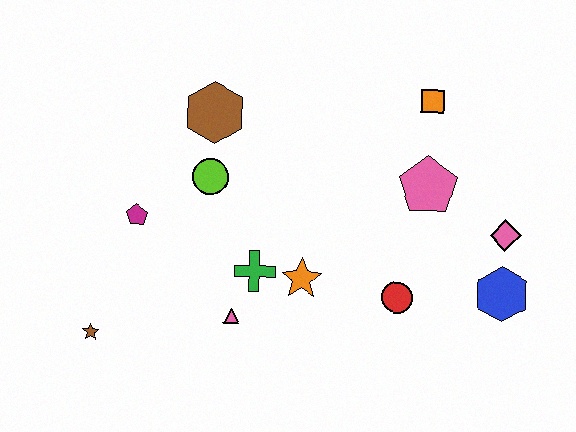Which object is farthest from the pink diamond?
The brown star is farthest from the pink diamond.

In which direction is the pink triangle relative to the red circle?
The pink triangle is to the left of the red circle.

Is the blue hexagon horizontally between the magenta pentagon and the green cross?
No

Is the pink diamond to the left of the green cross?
No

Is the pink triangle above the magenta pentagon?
No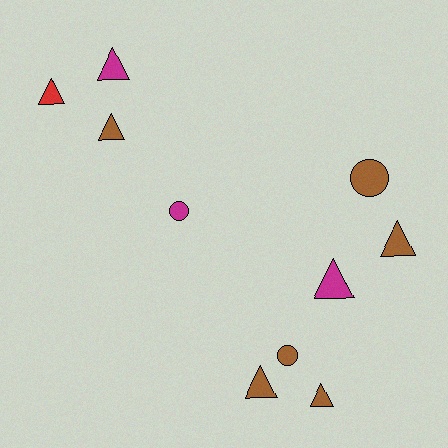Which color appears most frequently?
Brown, with 6 objects.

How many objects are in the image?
There are 10 objects.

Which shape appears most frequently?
Triangle, with 7 objects.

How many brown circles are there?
There are 2 brown circles.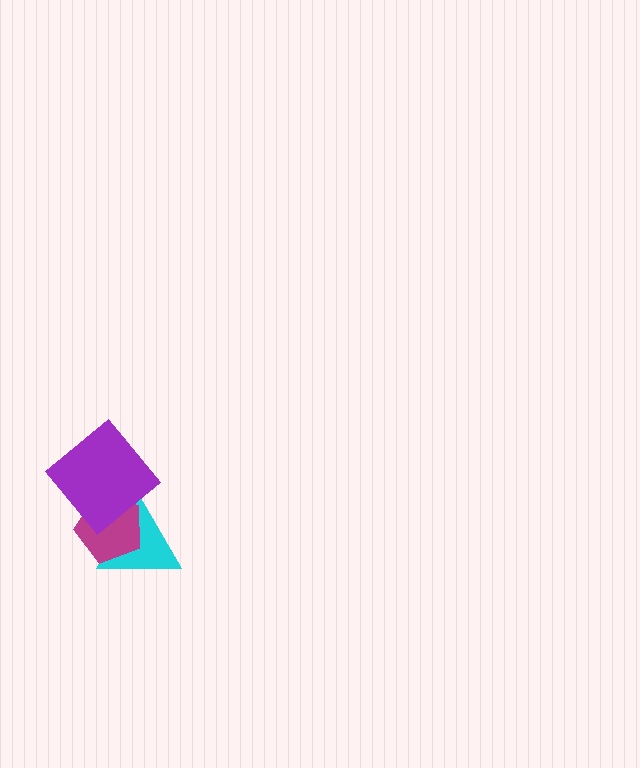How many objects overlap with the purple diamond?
2 objects overlap with the purple diamond.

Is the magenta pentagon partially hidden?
Yes, it is partially covered by another shape.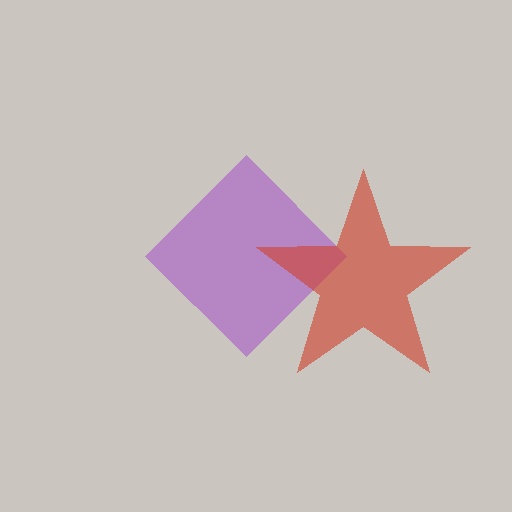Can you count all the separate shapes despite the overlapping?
Yes, there are 2 separate shapes.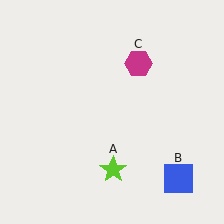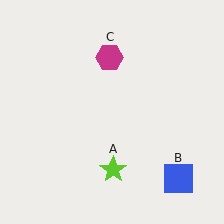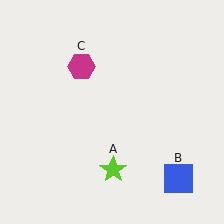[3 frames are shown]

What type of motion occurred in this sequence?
The magenta hexagon (object C) rotated counterclockwise around the center of the scene.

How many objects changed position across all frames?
1 object changed position: magenta hexagon (object C).